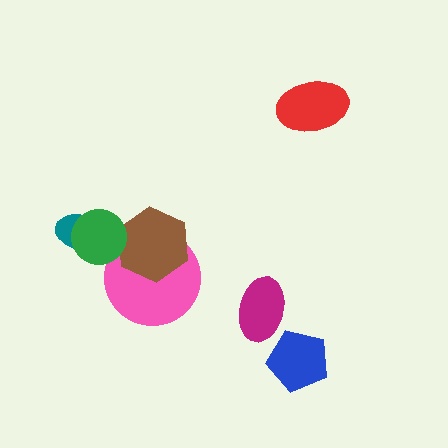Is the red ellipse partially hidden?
No, no other shape covers it.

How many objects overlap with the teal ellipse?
1 object overlaps with the teal ellipse.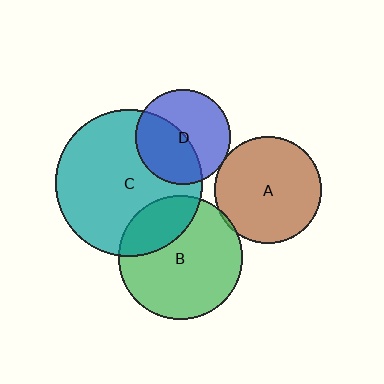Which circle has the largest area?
Circle C (teal).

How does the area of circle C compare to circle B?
Approximately 1.4 times.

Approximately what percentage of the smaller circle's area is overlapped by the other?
Approximately 45%.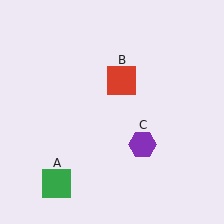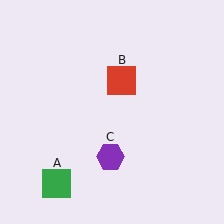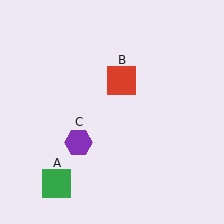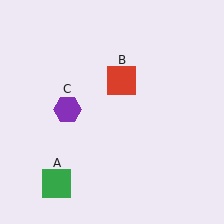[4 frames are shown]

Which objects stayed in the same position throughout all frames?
Green square (object A) and red square (object B) remained stationary.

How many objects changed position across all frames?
1 object changed position: purple hexagon (object C).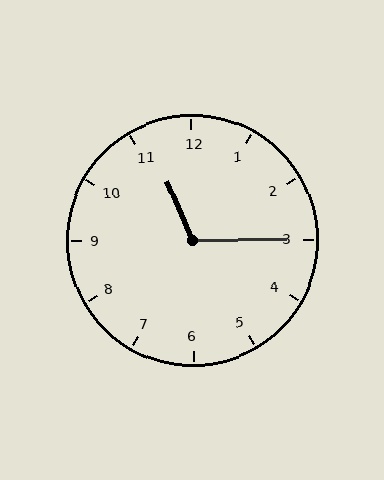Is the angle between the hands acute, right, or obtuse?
It is obtuse.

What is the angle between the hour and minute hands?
Approximately 112 degrees.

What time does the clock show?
11:15.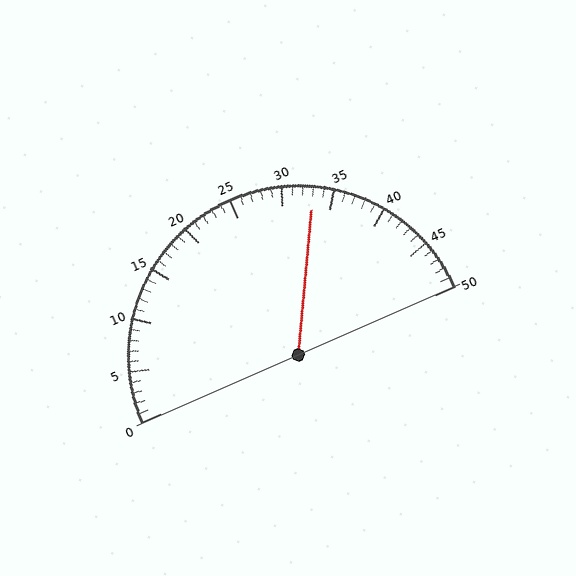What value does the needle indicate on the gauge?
The needle indicates approximately 33.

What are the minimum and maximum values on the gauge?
The gauge ranges from 0 to 50.